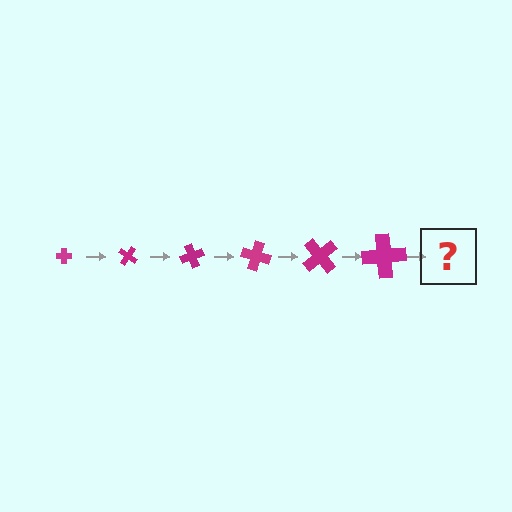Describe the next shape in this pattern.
It should be a cross, larger than the previous one and rotated 210 degrees from the start.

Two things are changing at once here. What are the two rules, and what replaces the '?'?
The two rules are that the cross grows larger each step and it rotates 35 degrees each step. The '?' should be a cross, larger than the previous one and rotated 210 degrees from the start.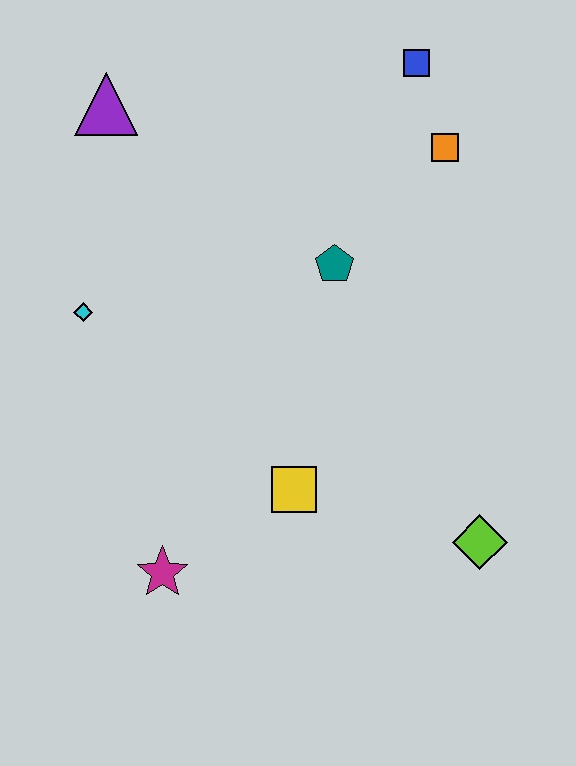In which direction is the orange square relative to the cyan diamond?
The orange square is to the right of the cyan diamond.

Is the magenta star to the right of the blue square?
No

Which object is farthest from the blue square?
The magenta star is farthest from the blue square.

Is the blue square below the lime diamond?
No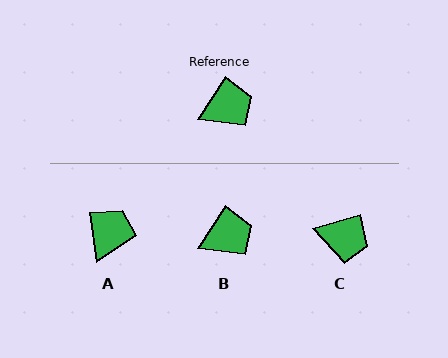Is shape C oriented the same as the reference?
No, it is off by about 41 degrees.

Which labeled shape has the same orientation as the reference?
B.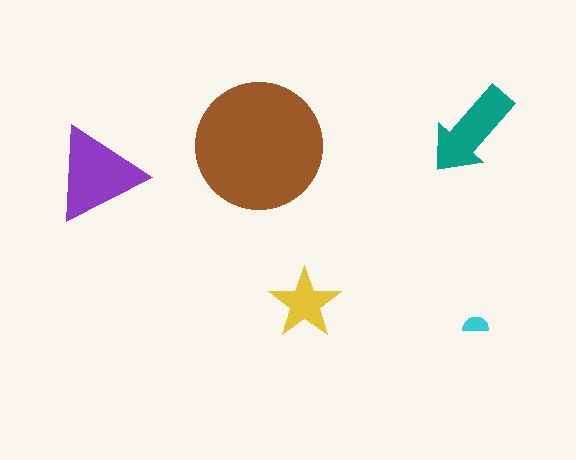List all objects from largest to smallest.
The brown circle, the purple triangle, the teal arrow, the yellow star, the cyan semicircle.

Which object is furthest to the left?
The purple triangle is leftmost.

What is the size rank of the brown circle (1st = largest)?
1st.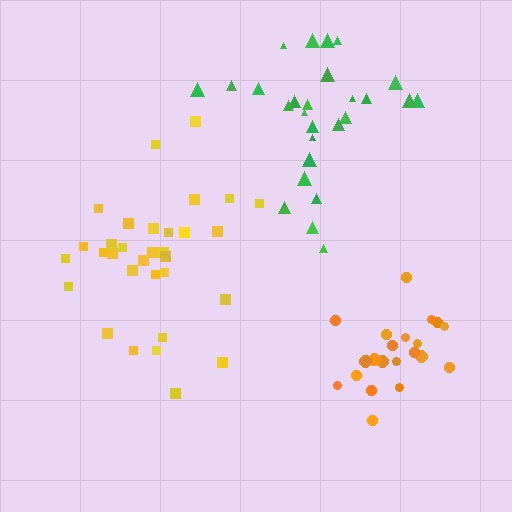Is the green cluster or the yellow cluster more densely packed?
Yellow.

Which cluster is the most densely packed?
Orange.